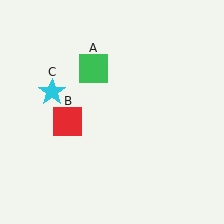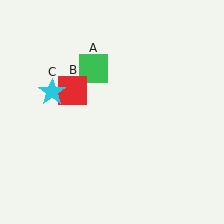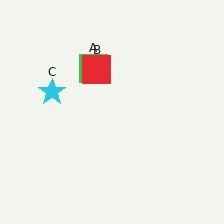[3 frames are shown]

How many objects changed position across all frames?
1 object changed position: red square (object B).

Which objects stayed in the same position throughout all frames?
Green square (object A) and cyan star (object C) remained stationary.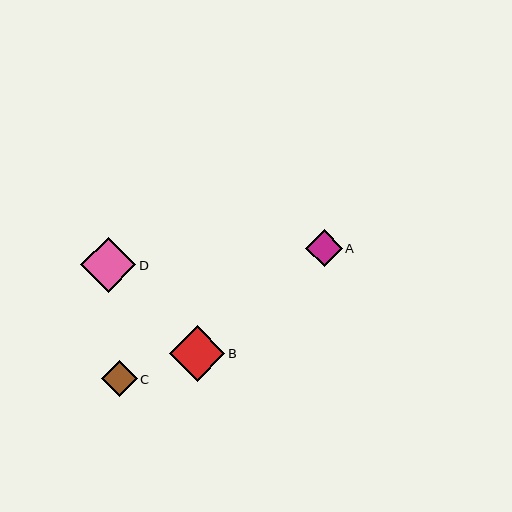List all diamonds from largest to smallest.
From largest to smallest: B, D, A, C.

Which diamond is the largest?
Diamond B is the largest with a size of approximately 55 pixels.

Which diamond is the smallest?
Diamond C is the smallest with a size of approximately 36 pixels.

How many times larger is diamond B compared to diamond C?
Diamond B is approximately 1.5 times the size of diamond C.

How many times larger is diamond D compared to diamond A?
Diamond D is approximately 1.5 times the size of diamond A.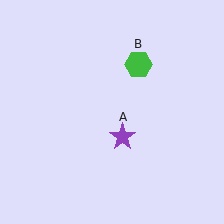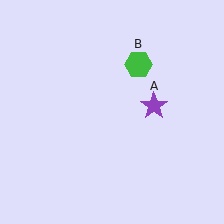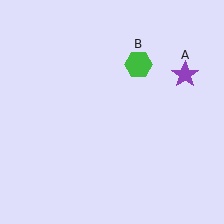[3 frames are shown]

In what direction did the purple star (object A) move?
The purple star (object A) moved up and to the right.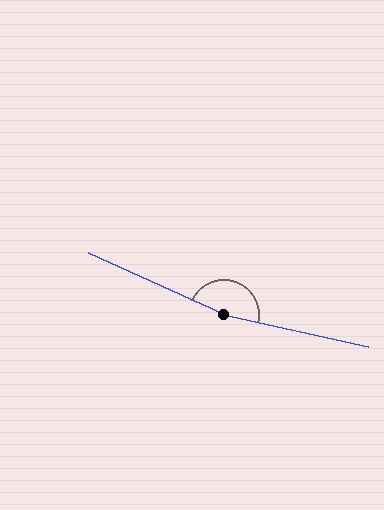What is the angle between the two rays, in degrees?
Approximately 168 degrees.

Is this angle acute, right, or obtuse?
It is obtuse.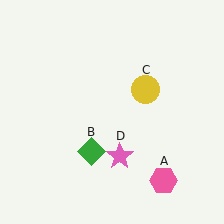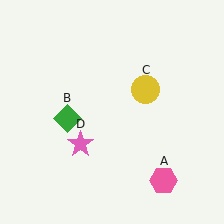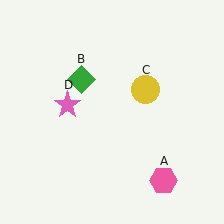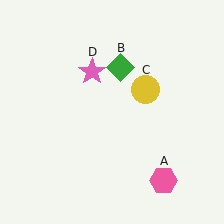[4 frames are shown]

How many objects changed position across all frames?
2 objects changed position: green diamond (object B), pink star (object D).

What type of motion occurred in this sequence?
The green diamond (object B), pink star (object D) rotated clockwise around the center of the scene.